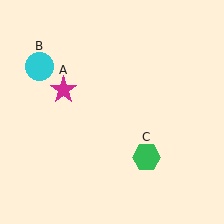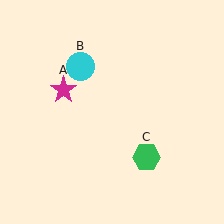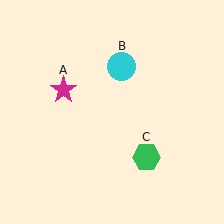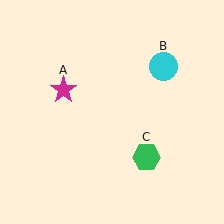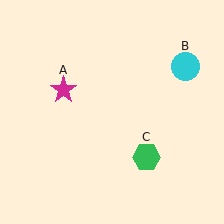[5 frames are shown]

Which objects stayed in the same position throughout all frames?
Magenta star (object A) and green hexagon (object C) remained stationary.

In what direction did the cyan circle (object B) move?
The cyan circle (object B) moved right.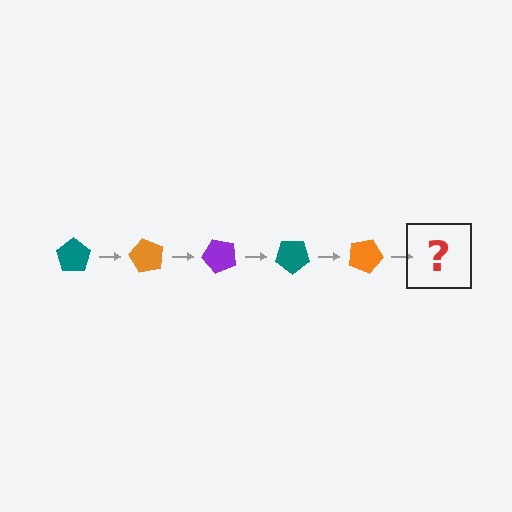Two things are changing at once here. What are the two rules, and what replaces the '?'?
The two rules are that it rotates 60 degrees each step and the color cycles through teal, orange, and purple. The '?' should be a purple pentagon, rotated 300 degrees from the start.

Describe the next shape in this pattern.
It should be a purple pentagon, rotated 300 degrees from the start.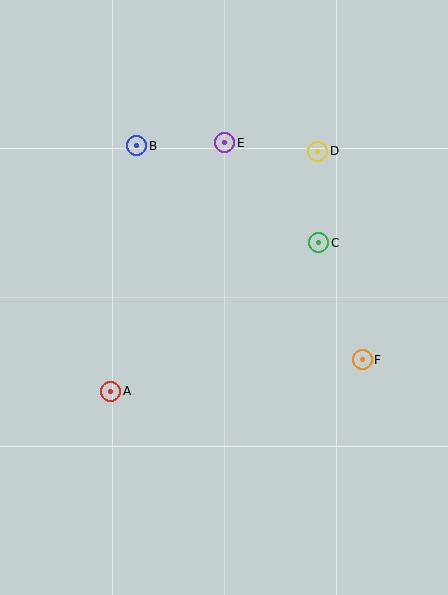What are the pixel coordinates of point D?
Point D is at (318, 151).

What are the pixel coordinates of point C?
Point C is at (319, 243).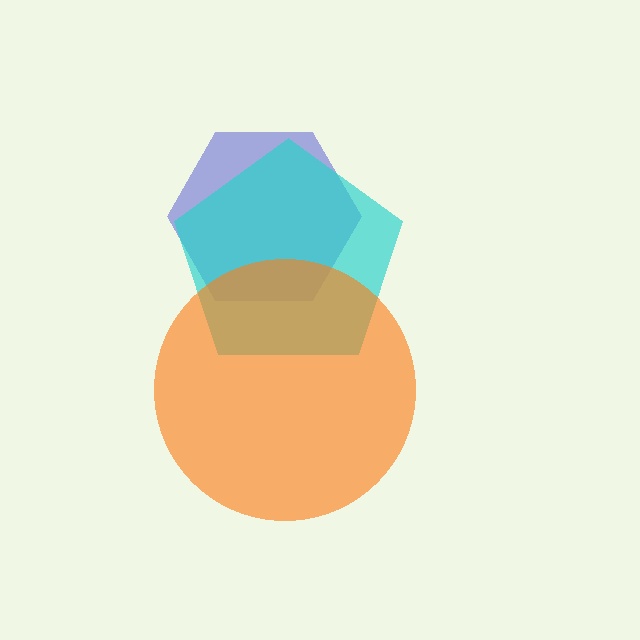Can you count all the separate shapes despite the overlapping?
Yes, there are 3 separate shapes.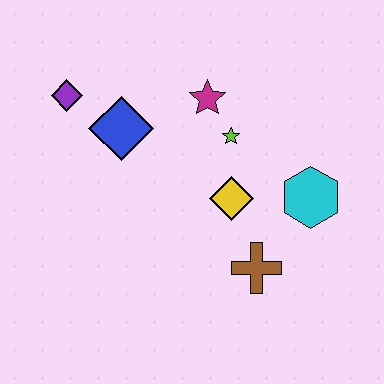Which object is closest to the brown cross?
The yellow diamond is closest to the brown cross.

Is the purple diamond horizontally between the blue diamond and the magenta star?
No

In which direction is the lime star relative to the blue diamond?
The lime star is to the right of the blue diamond.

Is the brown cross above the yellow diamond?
No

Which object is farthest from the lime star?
The purple diamond is farthest from the lime star.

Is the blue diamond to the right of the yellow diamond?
No